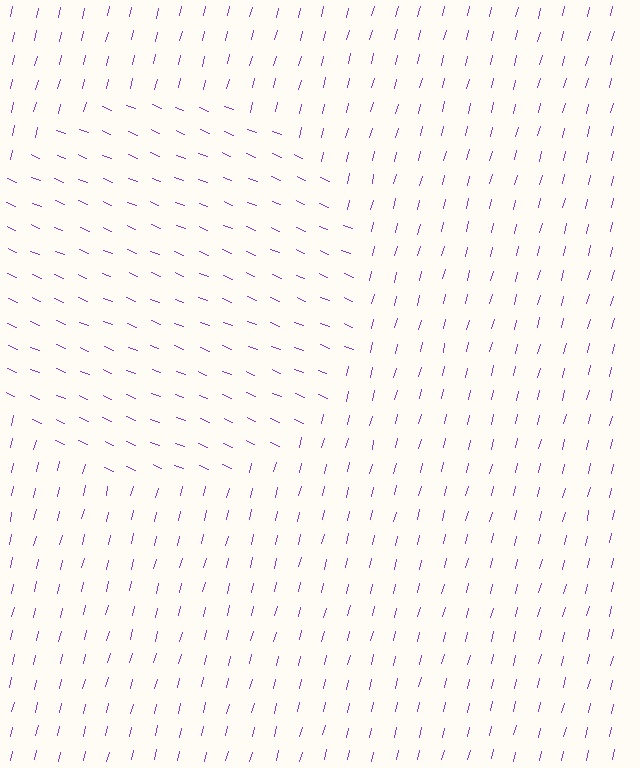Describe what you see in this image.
The image is filled with small purple line segments. A circle region in the image has lines oriented differently from the surrounding lines, creating a visible texture boundary.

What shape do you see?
I see a circle.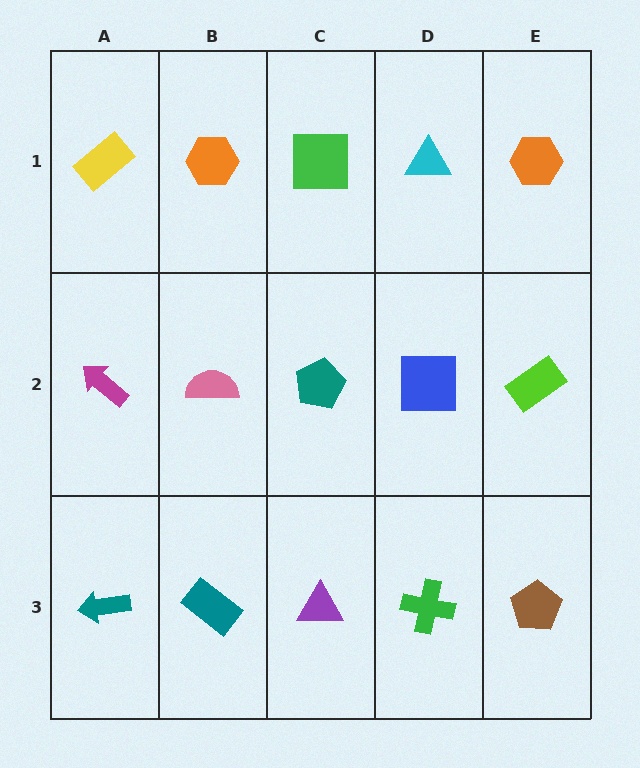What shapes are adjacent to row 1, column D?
A blue square (row 2, column D), a green square (row 1, column C), an orange hexagon (row 1, column E).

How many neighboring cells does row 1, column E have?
2.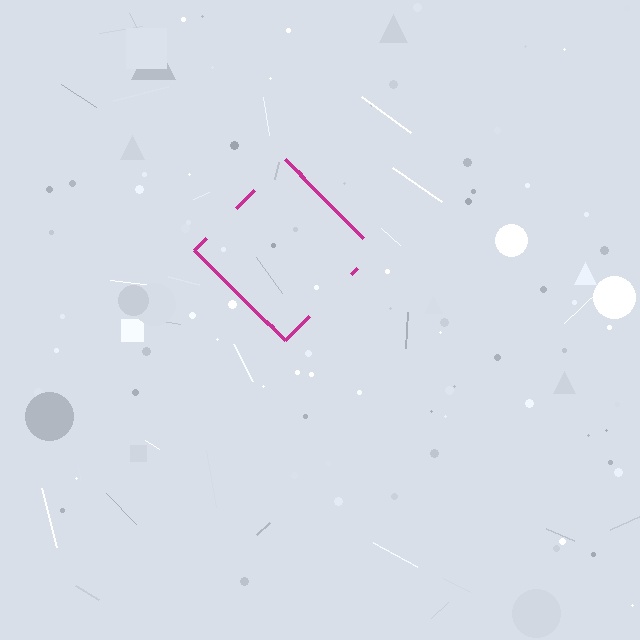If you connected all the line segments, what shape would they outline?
They would outline a diamond.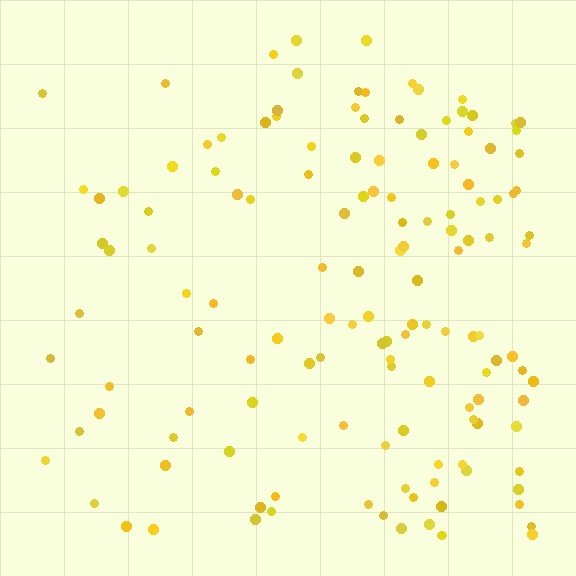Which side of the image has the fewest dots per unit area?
The left.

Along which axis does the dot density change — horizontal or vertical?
Horizontal.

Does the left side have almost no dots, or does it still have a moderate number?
Still a moderate number, just noticeably fewer than the right.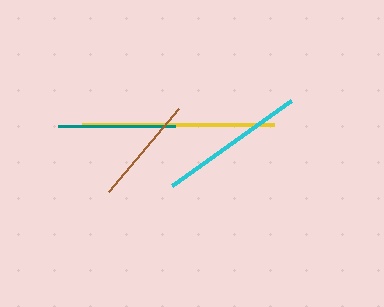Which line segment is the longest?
The yellow line is the longest at approximately 192 pixels.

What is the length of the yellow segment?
The yellow segment is approximately 192 pixels long.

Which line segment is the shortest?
The brown line is the shortest at approximately 109 pixels.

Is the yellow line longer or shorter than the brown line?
The yellow line is longer than the brown line.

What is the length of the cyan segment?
The cyan segment is approximately 146 pixels long.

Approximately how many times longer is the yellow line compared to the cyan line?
The yellow line is approximately 1.3 times the length of the cyan line.